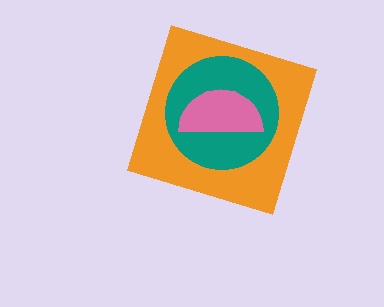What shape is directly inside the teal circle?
The pink semicircle.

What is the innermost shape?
The pink semicircle.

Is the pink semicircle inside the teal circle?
Yes.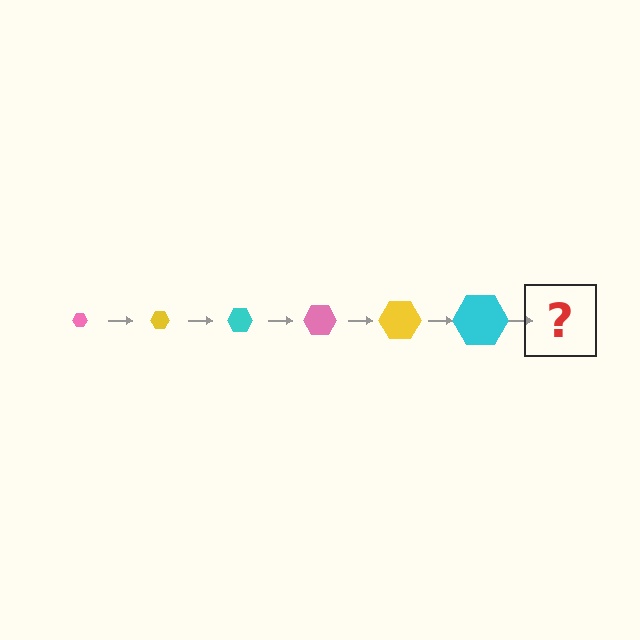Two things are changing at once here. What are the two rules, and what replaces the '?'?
The two rules are that the hexagon grows larger each step and the color cycles through pink, yellow, and cyan. The '?' should be a pink hexagon, larger than the previous one.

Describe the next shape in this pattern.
It should be a pink hexagon, larger than the previous one.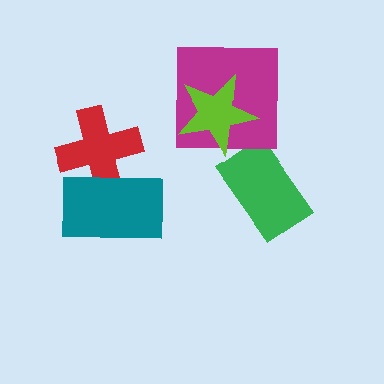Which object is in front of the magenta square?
The lime star is in front of the magenta square.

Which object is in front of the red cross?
The teal rectangle is in front of the red cross.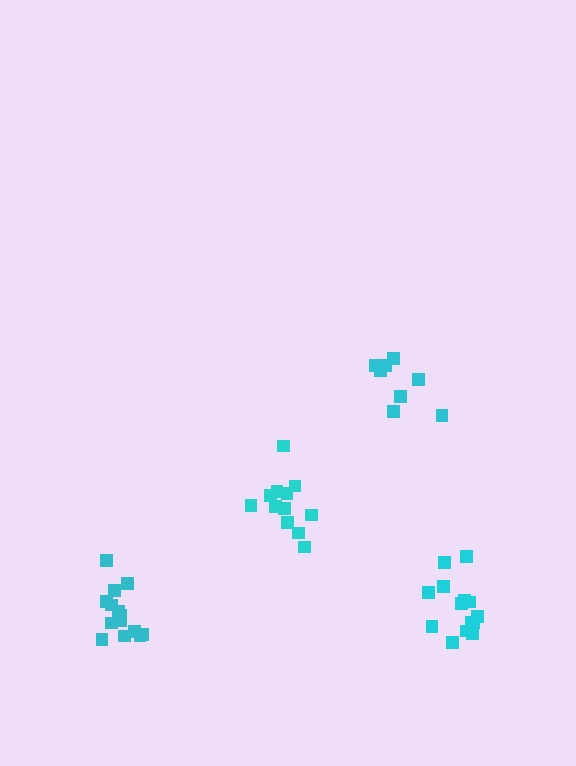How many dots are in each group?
Group 1: 8 dots, Group 2: 14 dots, Group 3: 14 dots, Group 4: 12 dots (48 total).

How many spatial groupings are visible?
There are 4 spatial groupings.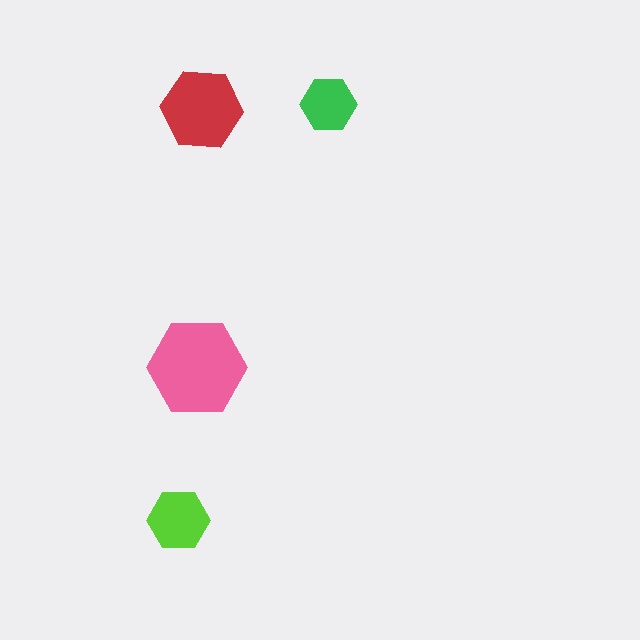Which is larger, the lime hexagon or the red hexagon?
The red one.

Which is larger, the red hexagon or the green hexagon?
The red one.